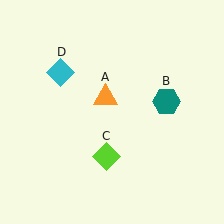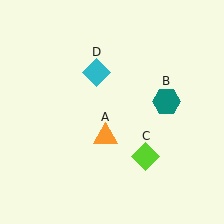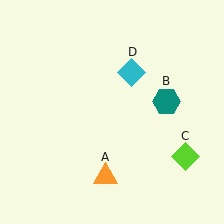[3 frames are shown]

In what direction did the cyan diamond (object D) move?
The cyan diamond (object D) moved right.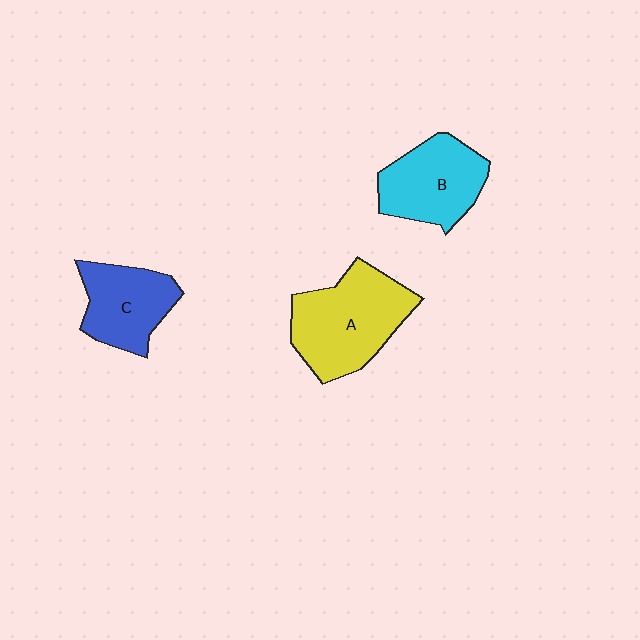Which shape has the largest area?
Shape A (yellow).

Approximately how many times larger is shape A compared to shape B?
Approximately 1.3 times.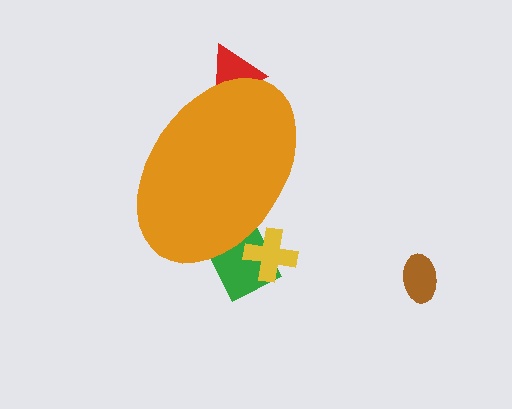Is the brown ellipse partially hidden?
No, the brown ellipse is fully visible.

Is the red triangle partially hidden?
Yes, the red triangle is partially hidden behind the orange ellipse.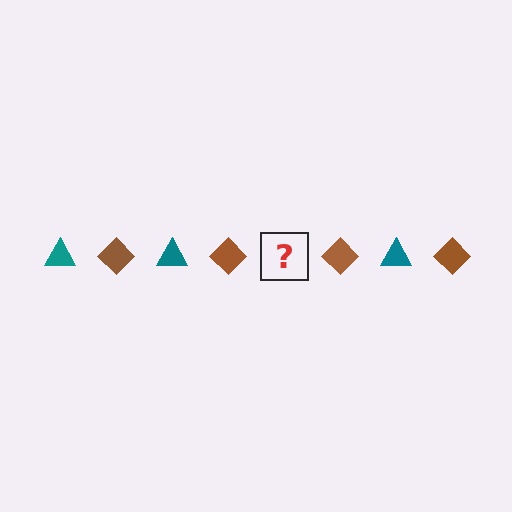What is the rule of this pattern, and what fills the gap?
The rule is that the pattern alternates between teal triangle and brown diamond. The gap should be filled with a teal triangle.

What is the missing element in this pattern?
The missing element is a teal triangle.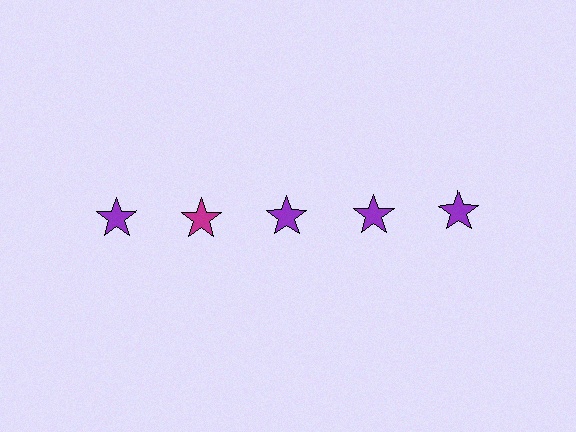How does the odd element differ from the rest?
It has a different color: magenta instead of purple.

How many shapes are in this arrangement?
There are 5 shapes arranged in a grid pattern.